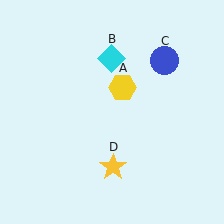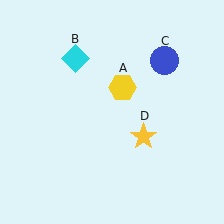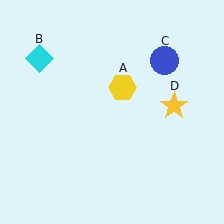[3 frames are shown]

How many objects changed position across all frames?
2 objects changed position: cyan diamond (object B), yellow star (object D).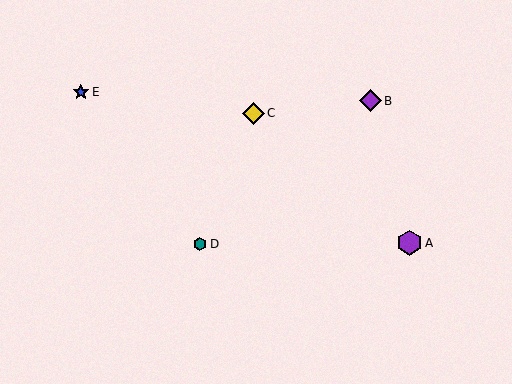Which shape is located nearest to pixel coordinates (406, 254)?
The purple hexagon (labeled A) at (409, 243) is nearest to that location.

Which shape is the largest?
The purple hexagon (labeled A) is the largest.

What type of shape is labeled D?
Shape D is a teal hexagon.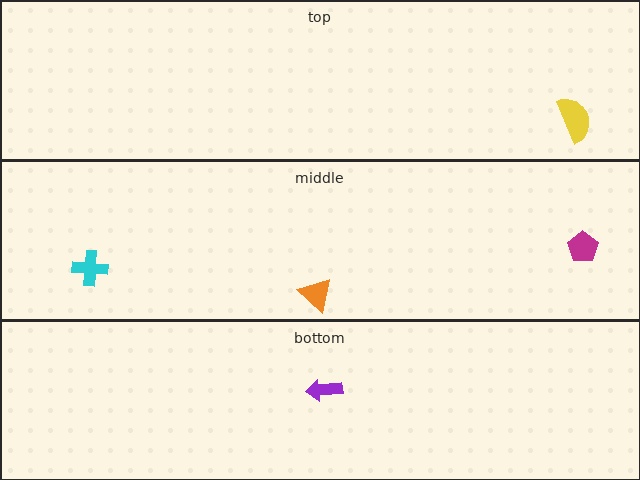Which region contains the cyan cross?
The middle region.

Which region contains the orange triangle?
The middle region.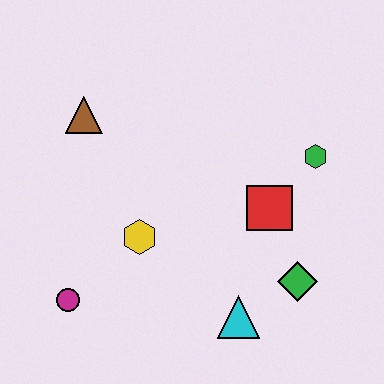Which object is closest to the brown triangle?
The yellow hexagon is closest to the brown triangle.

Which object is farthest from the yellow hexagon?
The green hexagon is farthest from the yellow hexagon.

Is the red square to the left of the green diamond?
Yes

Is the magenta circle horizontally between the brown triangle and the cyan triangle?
No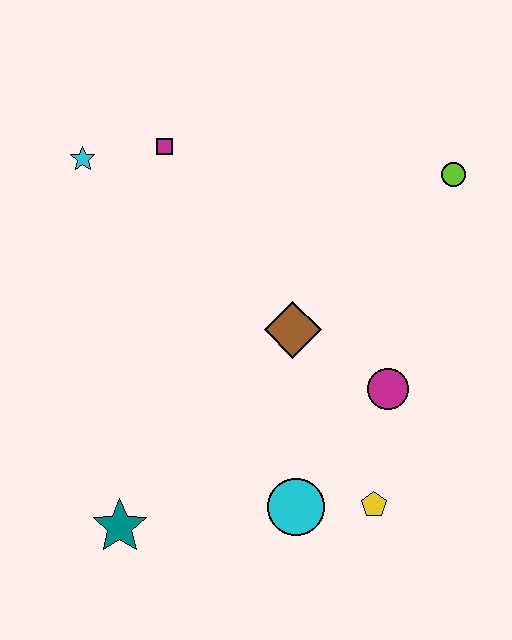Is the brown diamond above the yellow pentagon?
Yes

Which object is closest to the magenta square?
The cyan star is closest to the magenta square.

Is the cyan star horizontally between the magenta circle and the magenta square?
No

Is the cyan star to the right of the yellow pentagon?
No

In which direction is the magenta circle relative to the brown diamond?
The magenta circle is to the right of the brown diamond.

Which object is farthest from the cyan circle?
The cyan star is farthest from the cyan circle.